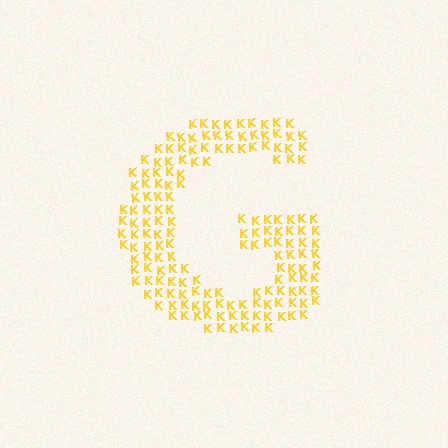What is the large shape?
The large shape is the letter G.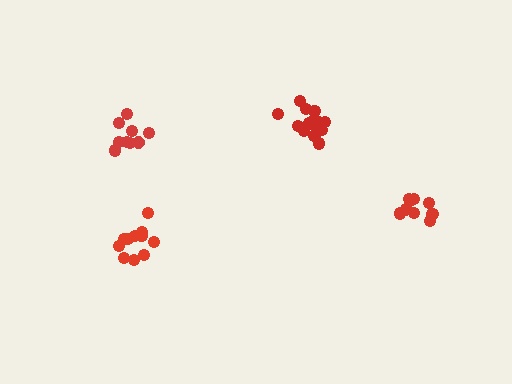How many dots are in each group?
Group 1: 14 dots, Group 2: 11 dots, Group 3: 9 dots, Group 4: 9 dots (43 total).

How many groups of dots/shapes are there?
There are 4 groups.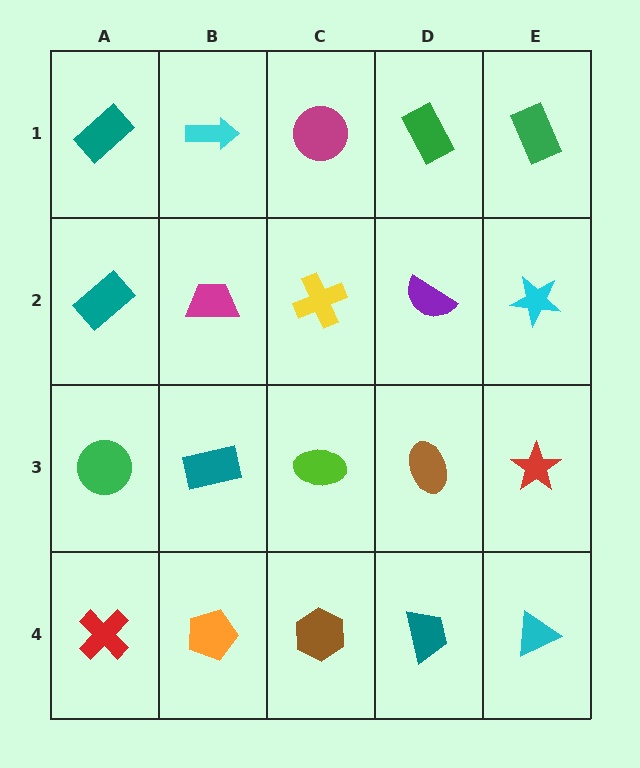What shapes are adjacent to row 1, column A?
A teal rectangle (row 2, column A), a cyan arrow (row 1, column B).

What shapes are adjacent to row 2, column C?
A magenta circle (row 1, column C), a lime ellipse (row 3, column C), a magenta trapezoid (row 2, column B), a purple semicircle (row 2, column D).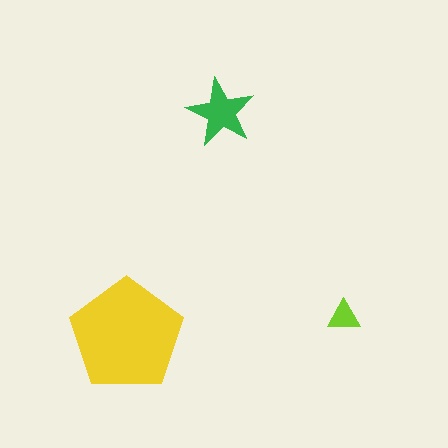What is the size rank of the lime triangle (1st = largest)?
3rd.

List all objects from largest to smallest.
The yellow pentagon, the green star, the lime triangle.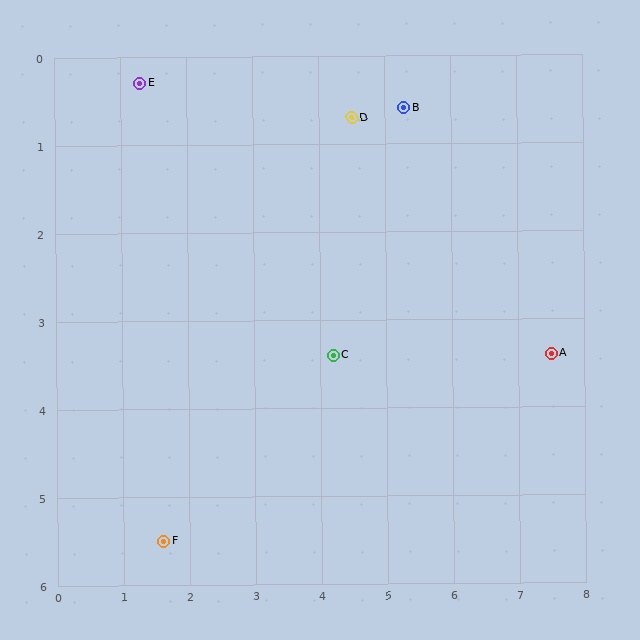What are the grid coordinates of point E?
Point E is at approximately (1.3, 0.3).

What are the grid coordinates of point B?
Point B is at approximately (5.3, 0.6).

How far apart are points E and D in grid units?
Points E and D are about 3.2 grid units apart.